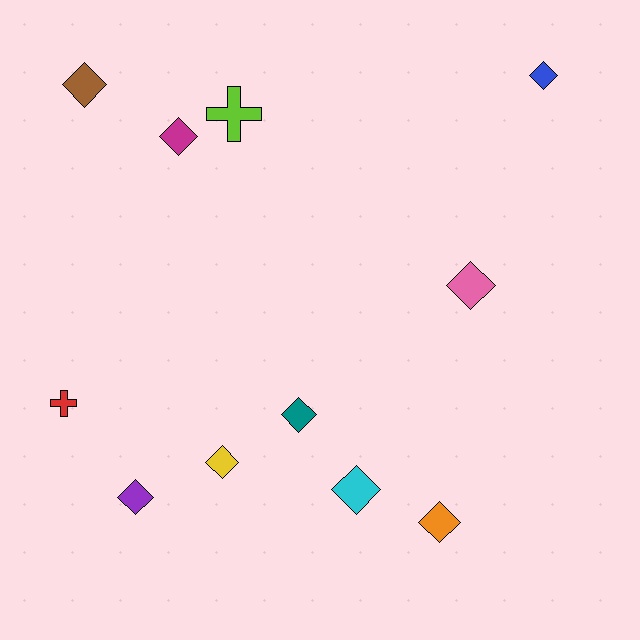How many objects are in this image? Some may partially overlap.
There are 11 objects.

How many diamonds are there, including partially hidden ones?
There are 9 diamonds.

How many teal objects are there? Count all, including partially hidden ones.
There is 1 teal object.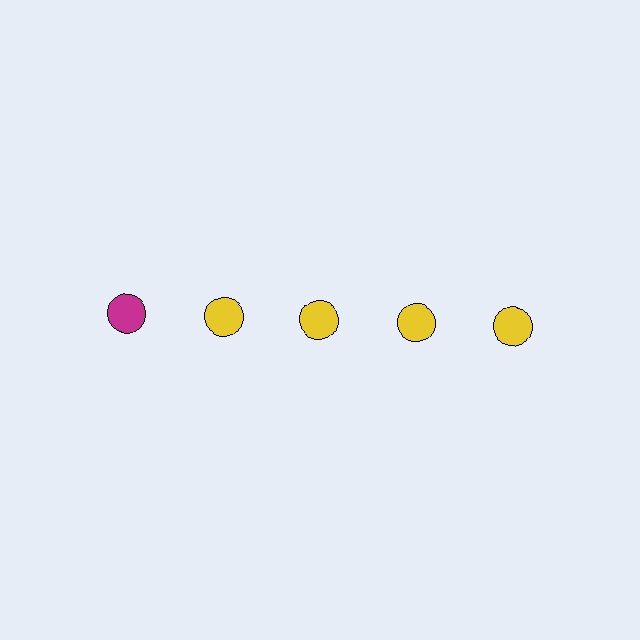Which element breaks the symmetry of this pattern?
The magenta circle in the top row, leftmost column breaks the symmetry. All other shapes are yellow circles.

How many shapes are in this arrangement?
There are 5 shapes arranged in a grid pattern.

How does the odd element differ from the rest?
It has a different color: magenta instead of yellow.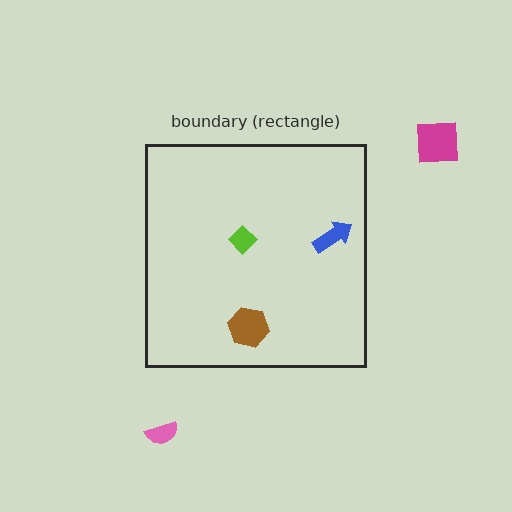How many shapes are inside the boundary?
3 inside, 2 outside.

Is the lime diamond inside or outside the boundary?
Inside.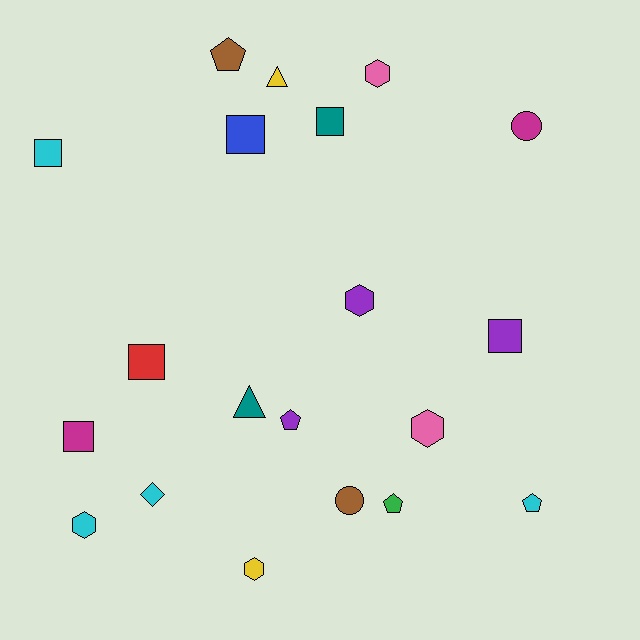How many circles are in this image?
There are 2 circles.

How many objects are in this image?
There are 20 objects.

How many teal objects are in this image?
There are 2 teal objects.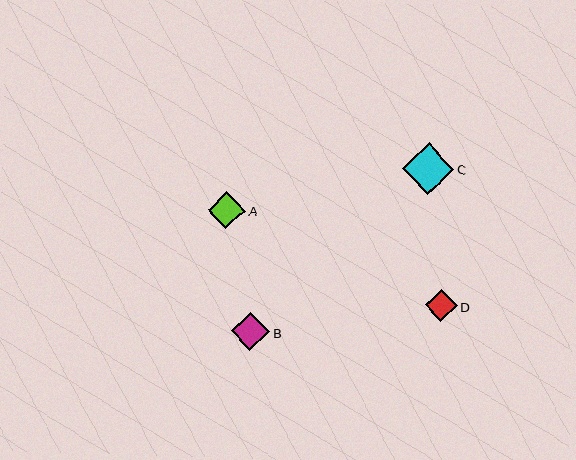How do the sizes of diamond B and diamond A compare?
Diamond B and diamond A are approximately the same size.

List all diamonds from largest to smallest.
From largest to smallest: C, B, A, D.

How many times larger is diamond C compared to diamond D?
Diamond C is approximately 1.6 times the size of diamond D.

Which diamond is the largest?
Diamond C is the largest with a size of approximately 51 pixels.